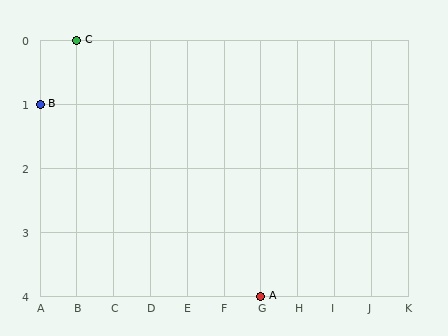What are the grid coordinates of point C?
Point C is at grid coordinates (B, 0).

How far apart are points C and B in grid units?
Points C and B are 1 column and 1 row apart (about 1.4 grid units diagonally).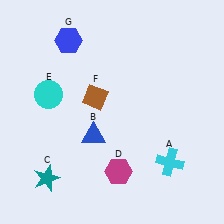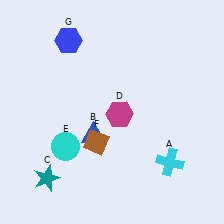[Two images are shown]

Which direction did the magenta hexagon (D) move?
The magenta hexagon (D) moved up.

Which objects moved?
The objects that moved are: the magenta hexagon (D), the cyan circle (E), the brown diamond (F).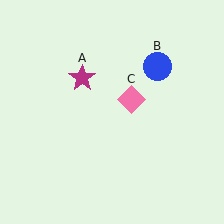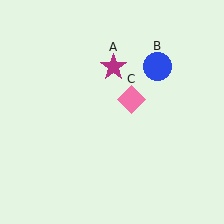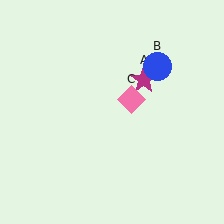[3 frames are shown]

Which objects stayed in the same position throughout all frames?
Blue circle (object B) and pink diamond (object C) remained stationary.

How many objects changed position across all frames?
1 object changed position: magenta star (object A).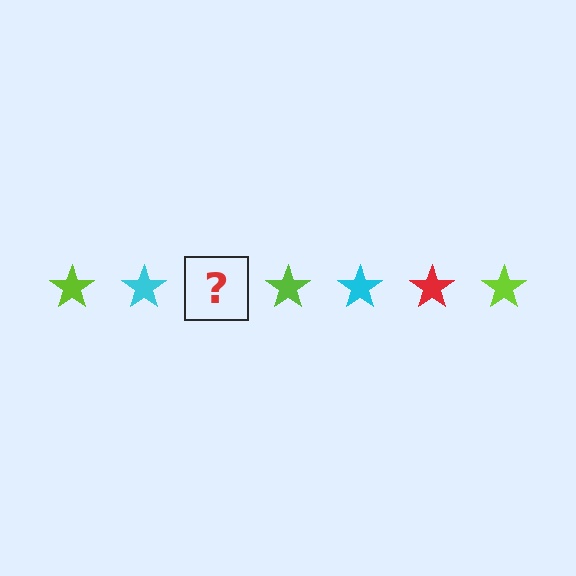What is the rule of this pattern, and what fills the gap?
The rule is that the pattern cycles through lime, cyan, red stars. The gap should be filled with a red star.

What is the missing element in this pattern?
The missing element is a red star.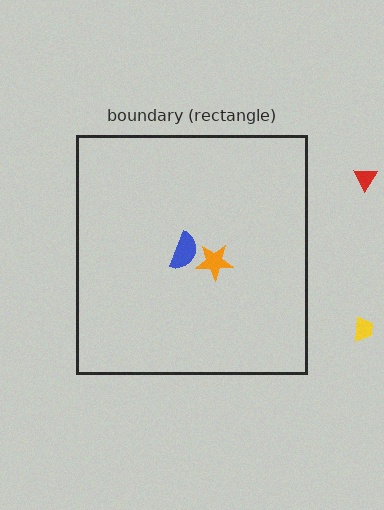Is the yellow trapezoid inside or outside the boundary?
Outside.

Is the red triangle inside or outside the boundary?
Outside.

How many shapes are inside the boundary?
2 inside, 2 outside.